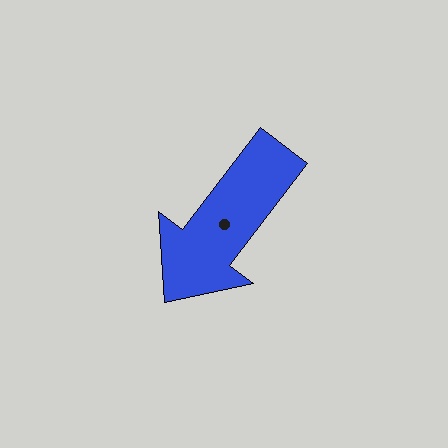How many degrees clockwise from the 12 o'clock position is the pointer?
Approximately 217 degrees.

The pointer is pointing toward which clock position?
Roughly 7 o'clock.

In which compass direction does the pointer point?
Southwest.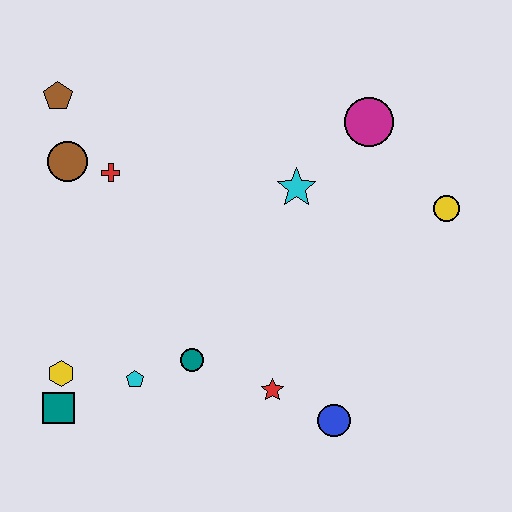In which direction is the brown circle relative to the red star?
The brown circle is above the red star.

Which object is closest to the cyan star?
The magenta circle is closest to the cyan star.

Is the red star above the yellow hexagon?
No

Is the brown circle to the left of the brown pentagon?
No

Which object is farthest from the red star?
The brown pentagon is farthest from the red star.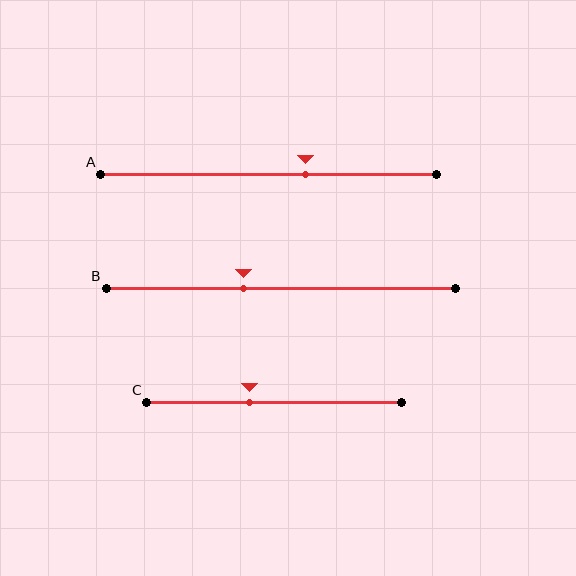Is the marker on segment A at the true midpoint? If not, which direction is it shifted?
No, the marker on segment A is shifted to the right by about 11% of the segment length.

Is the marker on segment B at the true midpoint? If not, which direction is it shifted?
No, the marker on segment B is shifted to the left by about 11% of the segment length.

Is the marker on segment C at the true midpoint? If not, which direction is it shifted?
No, the marker on segment C is shifted to the left by about 10% of the segment length.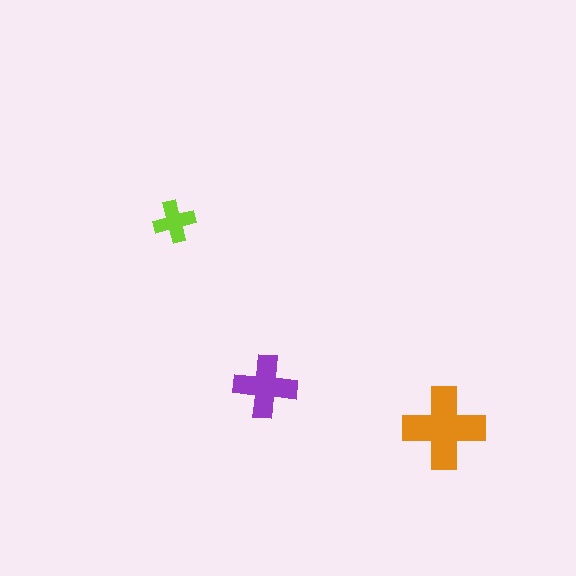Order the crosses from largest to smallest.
the orange one, the purple one, the lime one.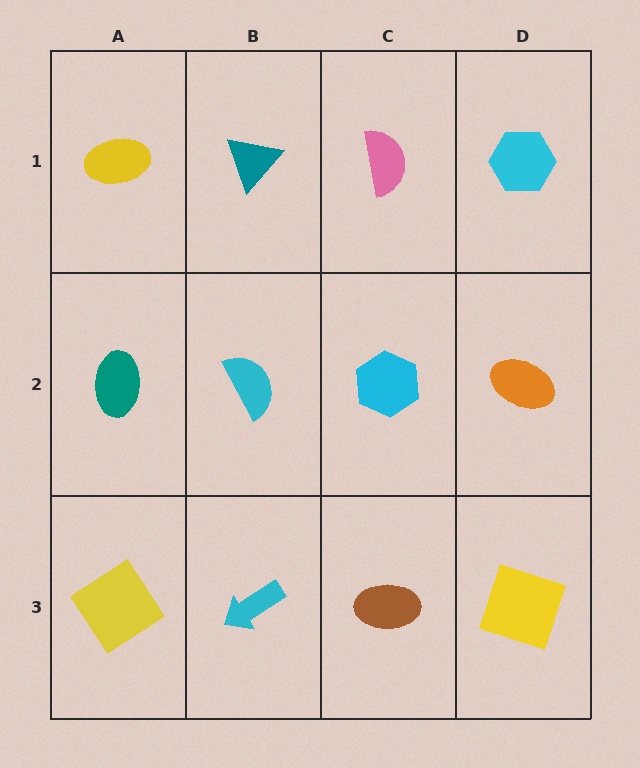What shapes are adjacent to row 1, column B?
A cyan semicircle (row 2, column B), a yellow ellipse (row 1, column A), a pink semicircle (row 1, column C).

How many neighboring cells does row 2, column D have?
3.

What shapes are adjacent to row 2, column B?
A teal triangle (row 1, column B), a cyan arrow (row 3, column B), a teal ellipse (row 2, column A), a cyan hexagon (row 2, column C).